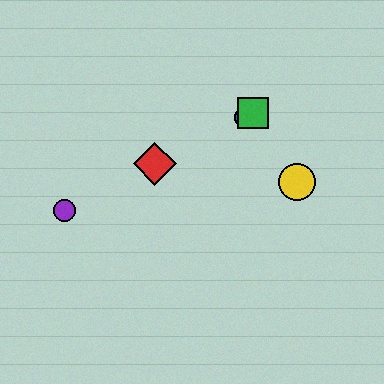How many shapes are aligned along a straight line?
4 shapes (the red diamond, the blue circle, the green square, the purple circle) are aligned along a straight line.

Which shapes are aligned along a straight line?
The red diamond, the blue circle, the green square, the purple circle are aligned along a straight line.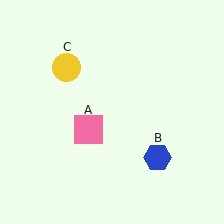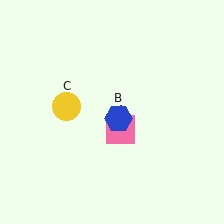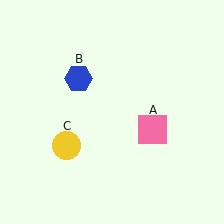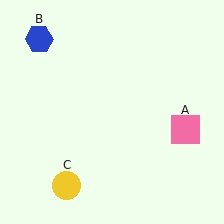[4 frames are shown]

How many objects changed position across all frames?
3 objects changed position: pink square (object A), blue hexagon (object B), yellow circle (object C).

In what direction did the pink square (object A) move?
The pink square (object A) moved right.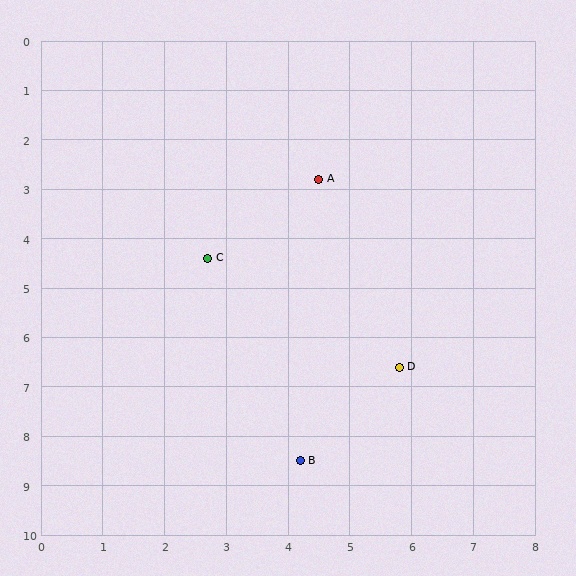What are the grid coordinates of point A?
Point A is at approximately (4.5, 2.8).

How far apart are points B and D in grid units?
Points B and D are about 2.5 grid units apart.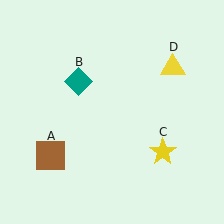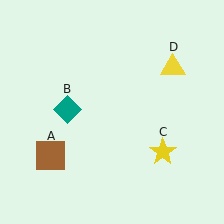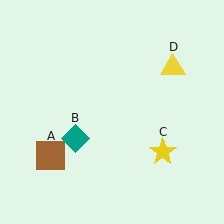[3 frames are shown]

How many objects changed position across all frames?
1 object changed position: teal diamond (object B).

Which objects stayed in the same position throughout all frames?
Brown square (object A) and yellow star (object C) and yellow triangle (object D) remained stationary.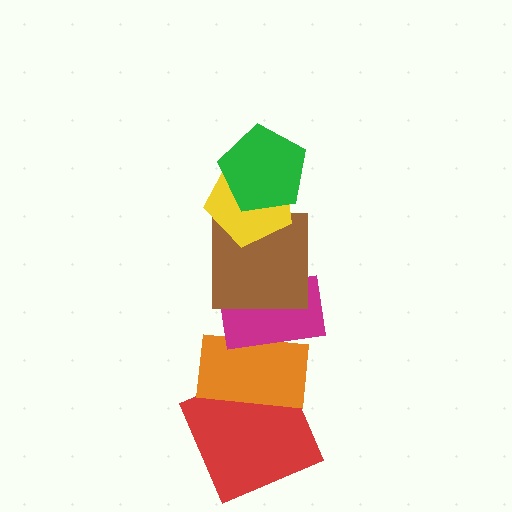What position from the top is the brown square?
The brown square is 3rd from the top.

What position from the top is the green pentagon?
The green pentagon is 1st from the top.